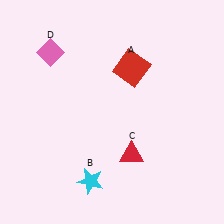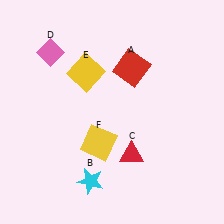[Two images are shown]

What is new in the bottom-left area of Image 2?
A yellow square (F) was added in the bottom-left area of Image 2.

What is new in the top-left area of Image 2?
A yellow square (E) was added in the top-left area of Image 2.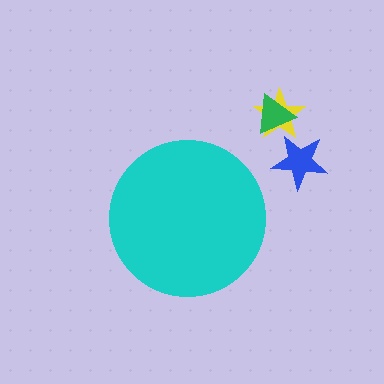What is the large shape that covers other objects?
A cyan circle.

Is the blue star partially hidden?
No, the blue star is fully visible.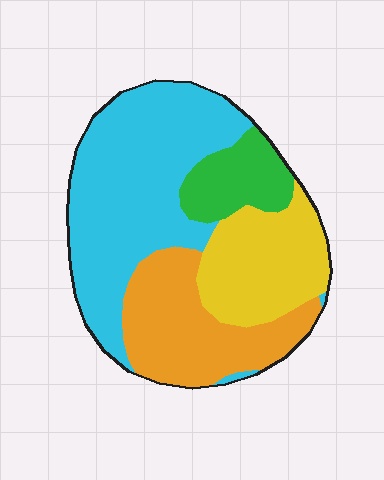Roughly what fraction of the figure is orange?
Orange covers 24% of the figure.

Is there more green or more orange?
Orange.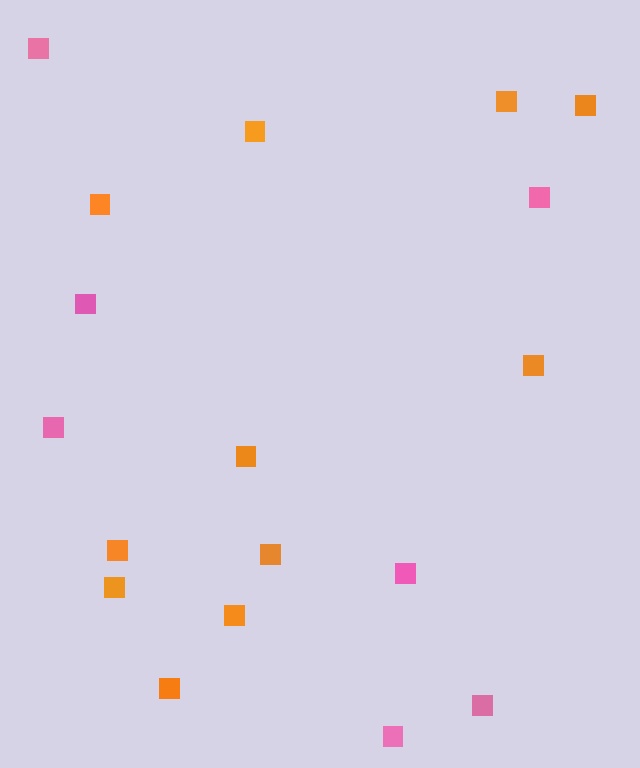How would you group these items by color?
There are 2 groups: one group of pink squares (7) and one group of orange squares (11).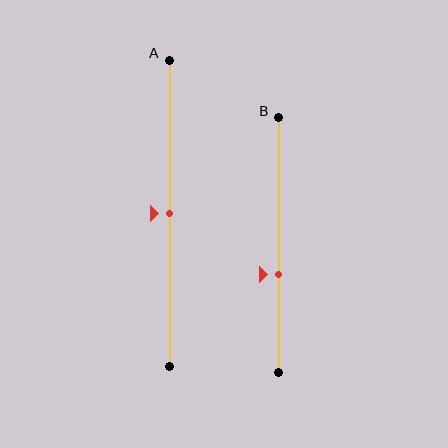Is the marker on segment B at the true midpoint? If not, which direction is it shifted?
No, the marker on segment B is shifted downward by about 12% of the segment length.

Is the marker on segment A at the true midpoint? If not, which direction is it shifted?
Yes, the marker on segment A is at the true midpoint.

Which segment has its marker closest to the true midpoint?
Segment A has its marker closest to the true midpoint.